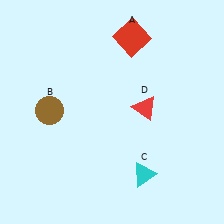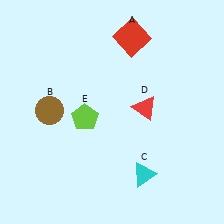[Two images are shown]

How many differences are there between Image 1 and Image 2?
There is 1 difference between the two images.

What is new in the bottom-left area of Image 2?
A lime pentagon (E) was added in the bottom-left area of Image 2.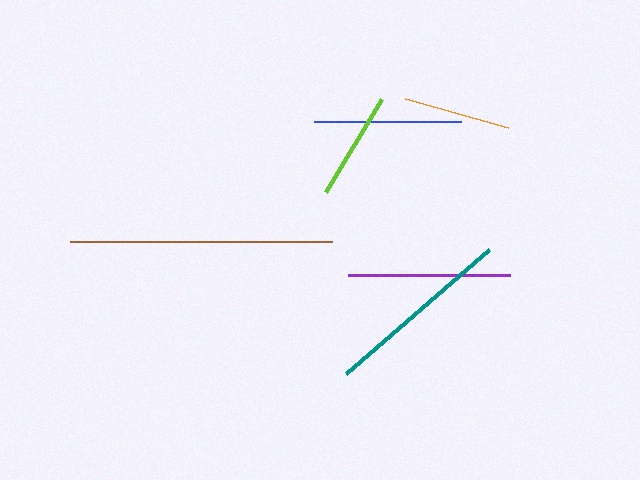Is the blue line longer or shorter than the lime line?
The blue line is longer than the lime line.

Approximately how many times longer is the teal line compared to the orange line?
The teal line is approximately 1.8 times the length of the orange line.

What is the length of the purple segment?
The purple segment is approximately 161 pixels long.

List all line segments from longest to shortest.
From longest to shortest: brown, teal, purple, blue, lime, orange.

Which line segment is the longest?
The brown line is the longest at approximately 262 pixels.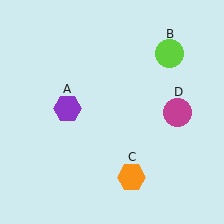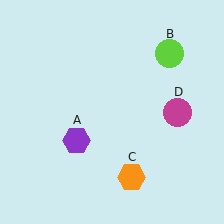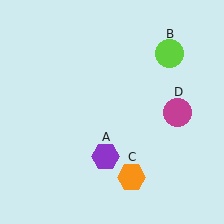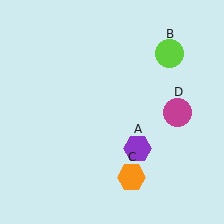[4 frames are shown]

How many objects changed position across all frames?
1 object changed position: purple hexagon (object A).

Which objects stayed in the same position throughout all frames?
Lime circle (object B) and orange hexagon (object C) and magenta circle (object D) remained stationary.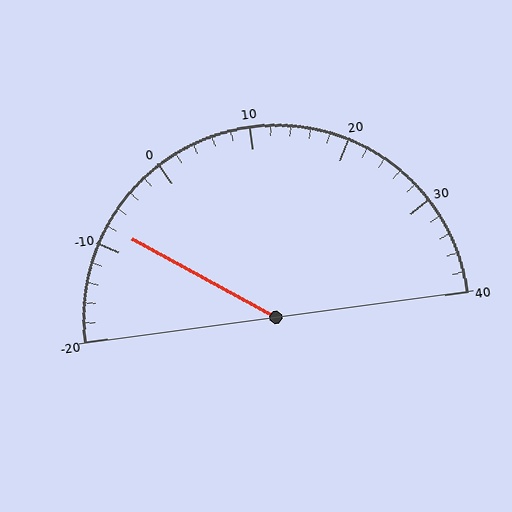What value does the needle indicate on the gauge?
The needle indicates approximately -8.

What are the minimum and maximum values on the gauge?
The gauge ranges from -20 to 40.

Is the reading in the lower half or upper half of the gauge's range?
The reading is in the lower half of the range (-20 to 40).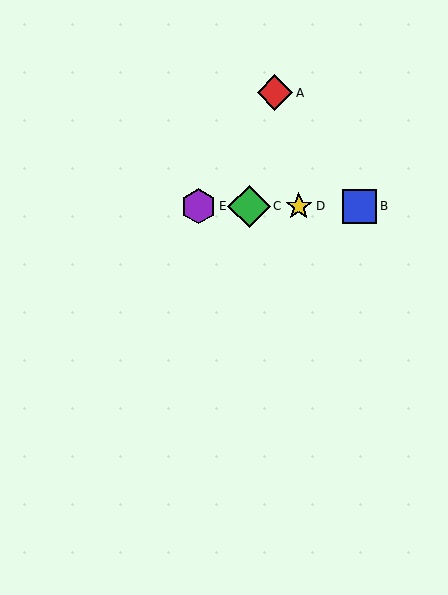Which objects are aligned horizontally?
Objects B, C, D, E are aligned horizontally.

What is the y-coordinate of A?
Object A is at y≈93.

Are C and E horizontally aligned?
Yes, both are at y≈206.